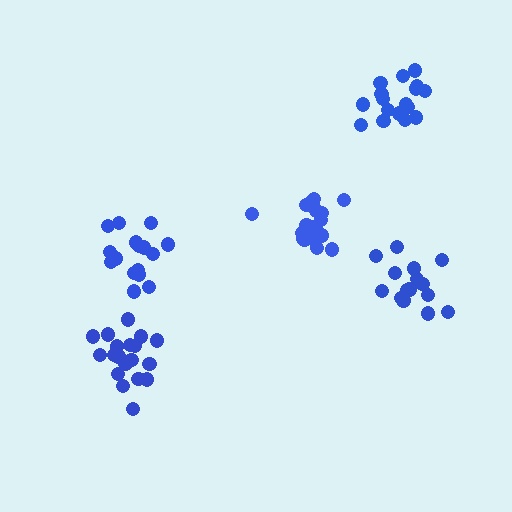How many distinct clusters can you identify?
There are 5 distinct clusters.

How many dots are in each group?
Group 1: 20 dots, Group 2: 16 dots, Group 3: 17 dots, Group 4: 19 dots, Group 5: 18 dots (90 total).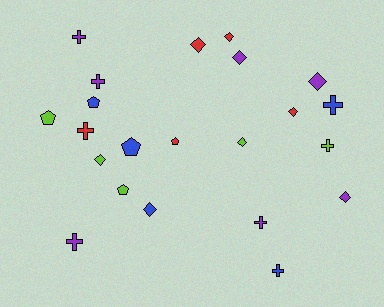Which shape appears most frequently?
Diamond, with 9 objects.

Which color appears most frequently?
Purple, with 7 objects.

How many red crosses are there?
There is 1 red cross.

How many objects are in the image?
There are 22 objects.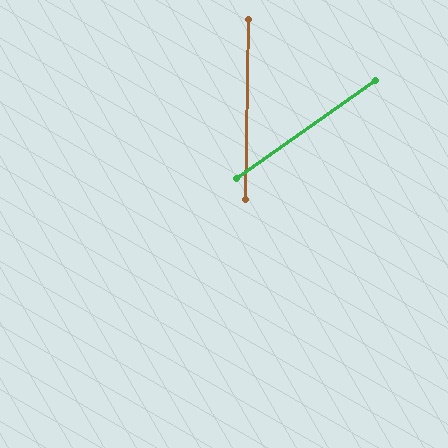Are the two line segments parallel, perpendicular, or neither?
Neither parallel nor perpendicular — they differ by about 54°.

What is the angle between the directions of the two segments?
Approximately 54 degrees.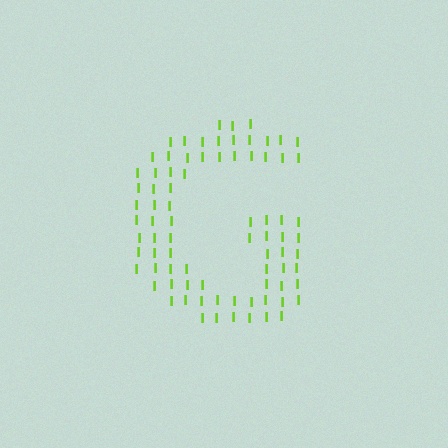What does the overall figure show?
The overall figure shows the letter G.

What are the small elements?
The small elements are letter I's.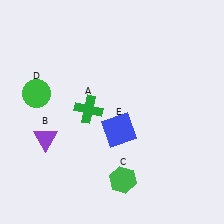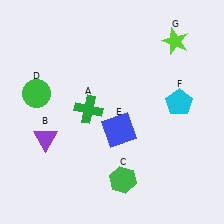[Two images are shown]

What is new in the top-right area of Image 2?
A cyan pentagon (F) was added in the top-right area of Image 2.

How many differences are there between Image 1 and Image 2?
There are 2 differences between the two images.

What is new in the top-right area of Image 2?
A lime star (G) was added in the top-right area of Image 2.